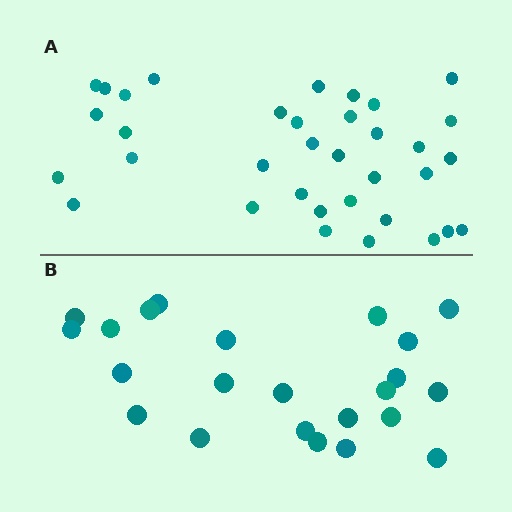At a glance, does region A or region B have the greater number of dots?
Region A (the top region) has more dots.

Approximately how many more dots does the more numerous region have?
Region A has roughly 12 or so more dots than region B.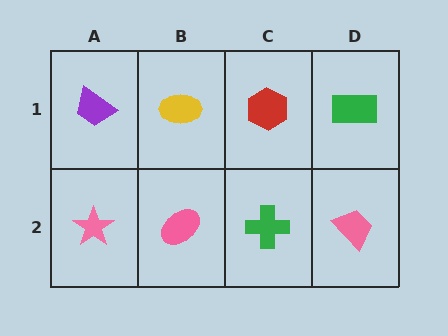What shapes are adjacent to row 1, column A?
A pink star (row 2, column A), a yellow ellipse (row 1, column B).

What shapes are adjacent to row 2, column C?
A red hexagon (row 1, column C), a pink ellipse (row 2, column B), a pink trapezoid (row 2, column D).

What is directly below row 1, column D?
A pink trapezoid.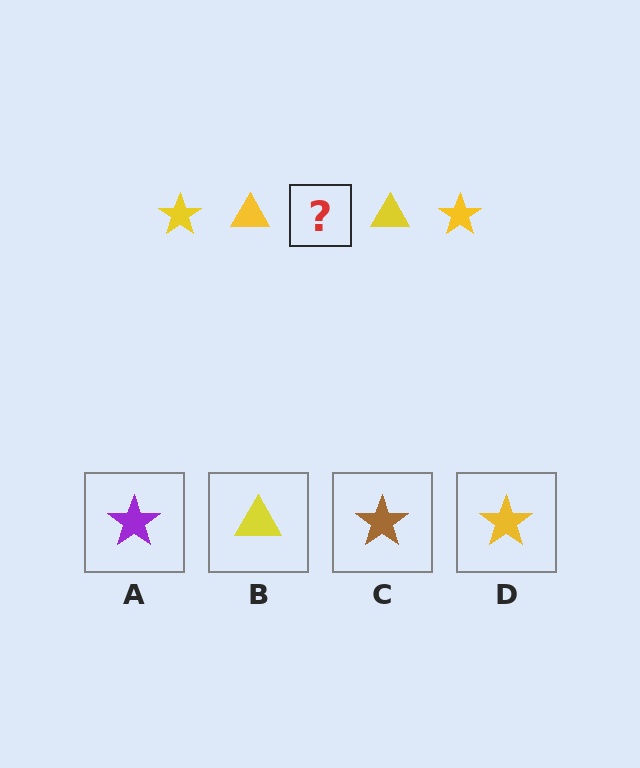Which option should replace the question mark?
Option D.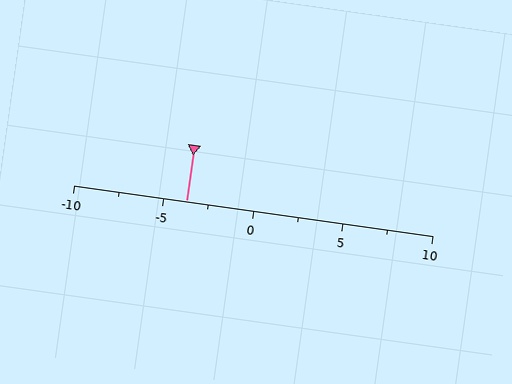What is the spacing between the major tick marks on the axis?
The major ticks are spaced 5 apart.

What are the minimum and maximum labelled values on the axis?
The axis runs from -10 to 10.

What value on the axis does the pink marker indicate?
The marker indicates approximately -3.8.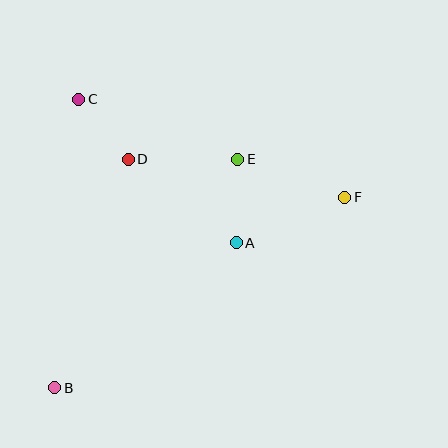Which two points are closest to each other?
Points C and D are closest to each other.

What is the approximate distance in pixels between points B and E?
The distance between B and E is approximately 293 pixels.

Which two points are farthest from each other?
Points B and F are farthest from each other.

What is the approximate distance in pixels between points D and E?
The distance between D and E is approximately 110 pixels.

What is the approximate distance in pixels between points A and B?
The distance between A and B is approximately 232 pixels.